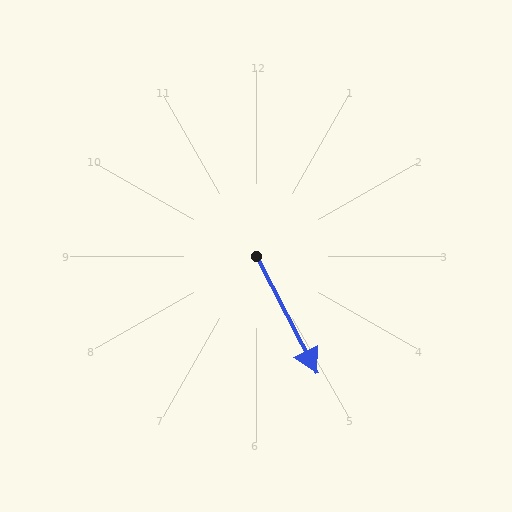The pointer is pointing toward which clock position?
Roughly 5 o'clock.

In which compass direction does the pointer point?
Southeast.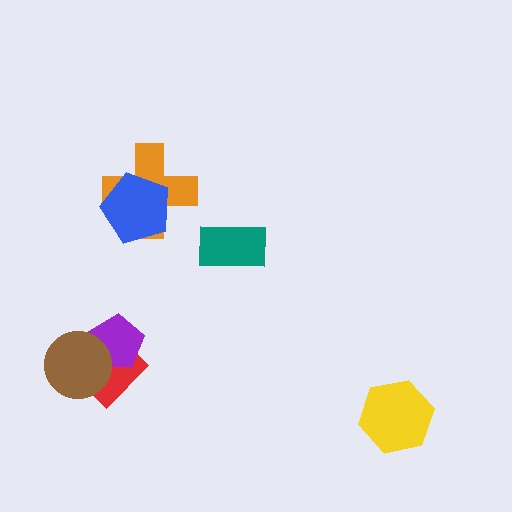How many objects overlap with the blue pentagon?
1 object overlaps with the blue pentagon.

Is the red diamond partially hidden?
Yes, it is partially covered by another shape.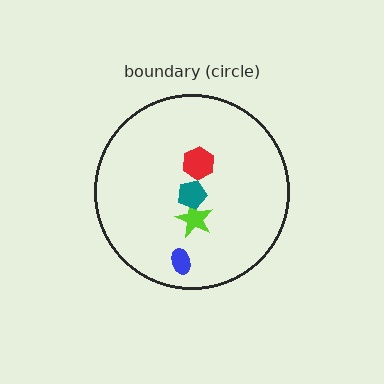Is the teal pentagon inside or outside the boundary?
Inside.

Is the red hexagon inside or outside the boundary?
Inside.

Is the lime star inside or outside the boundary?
Inside.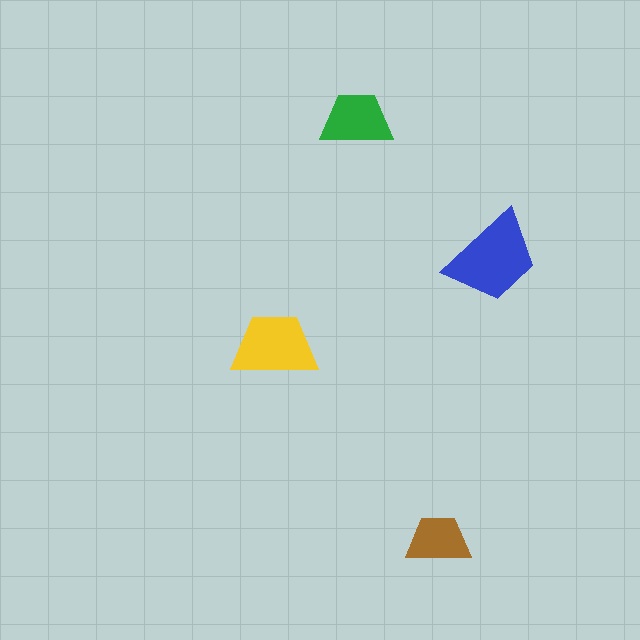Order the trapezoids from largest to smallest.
the blue one, the yellow one, the green one, the brown one.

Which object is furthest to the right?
The blue trapezoid is rightmost.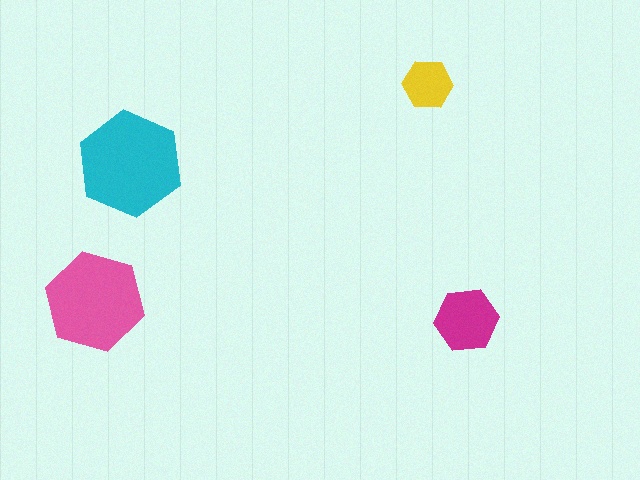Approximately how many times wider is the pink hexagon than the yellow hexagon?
About 2 times wider.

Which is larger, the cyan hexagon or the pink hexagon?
The cyan one.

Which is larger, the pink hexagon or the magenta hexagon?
The pink one.